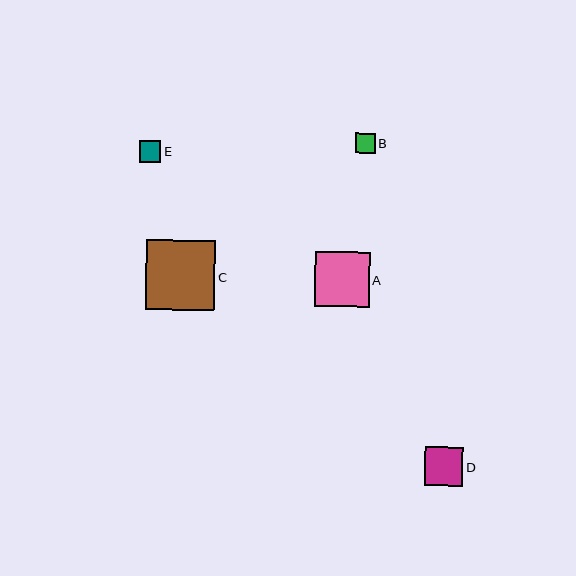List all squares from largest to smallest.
From largest to smallest: C, A, D, E, B.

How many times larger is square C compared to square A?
Square C is approximately 1.3 times the size of square A.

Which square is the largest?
Square C is the largest with a size of approximately 69 pixels.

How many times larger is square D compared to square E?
Square D is approximately 1.8 times the size of square E.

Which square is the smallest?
Square B is the smallest with a size of approximately 20 pixels.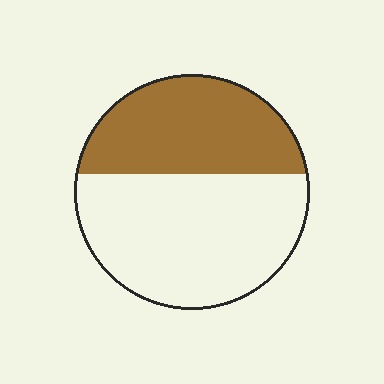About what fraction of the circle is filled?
About two fifths (2/5).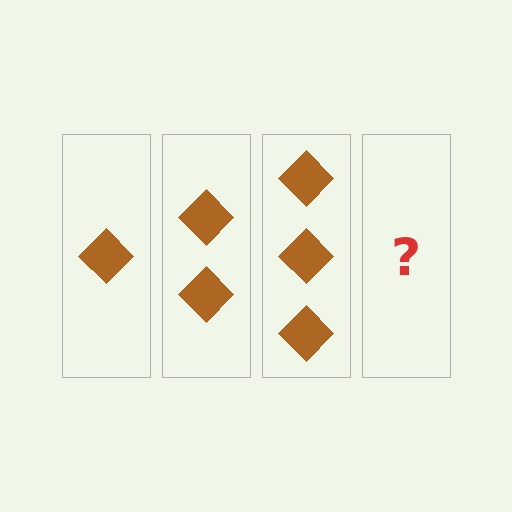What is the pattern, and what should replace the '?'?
The pattern is that each step adds one more diamond. The '?' should be 4 diamonds.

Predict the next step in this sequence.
The next step is 4 diamonds.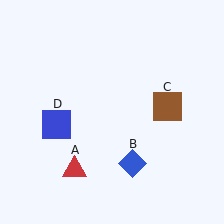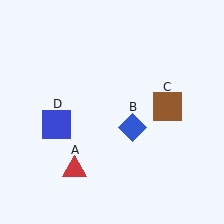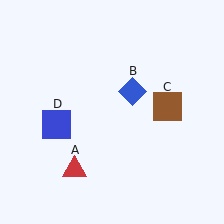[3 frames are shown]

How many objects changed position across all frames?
1 object changed position: blue diamond (object B).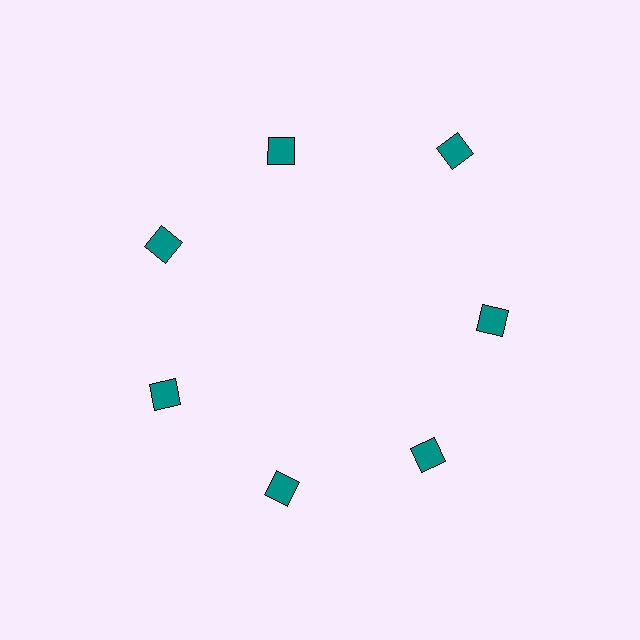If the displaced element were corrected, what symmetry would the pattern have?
It would have 7-fold rotational symmetry — the pattern would map onto itself every 51 degrees.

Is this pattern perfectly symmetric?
No. The 7 teal diamonds are arranged in a ring, but one element near the 1 o'clock position is pushed outward from the center, breaking the 7-fold rotational symmetry.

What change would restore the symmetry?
The symmetry would be restored by moving it inward, back onto the ring so that all 7 diamonds sit at equal angles and equal distance from the center.